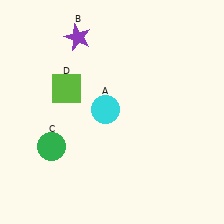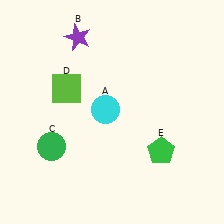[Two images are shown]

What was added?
A green pentagon (E) was added in Image 2.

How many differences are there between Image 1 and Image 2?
There is 1 difference between the two images.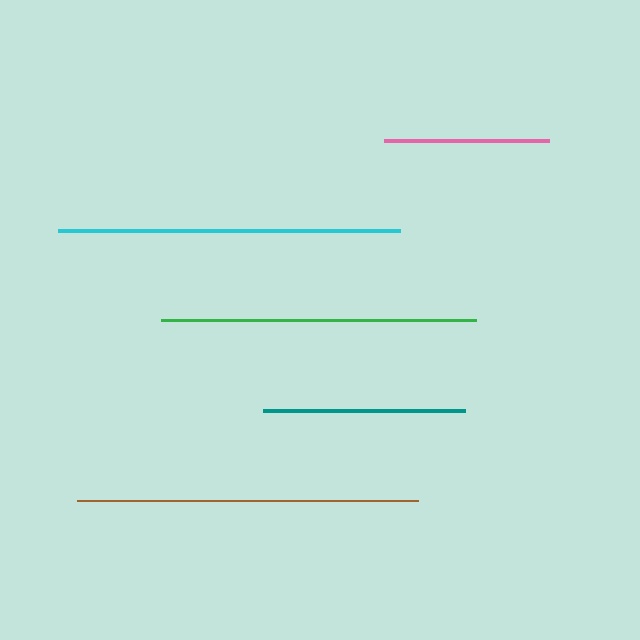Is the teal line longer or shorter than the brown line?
The brown line is longer than the teal line.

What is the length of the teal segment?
The teal segment is approximately 202 pixels long.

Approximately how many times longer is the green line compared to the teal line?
The green line is approximately 1.6 times the length of the teal line.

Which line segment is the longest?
The cyan line is the longest at approximately 342 pixels.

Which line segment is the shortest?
The pink line is the shortest at approximately 166 pixels.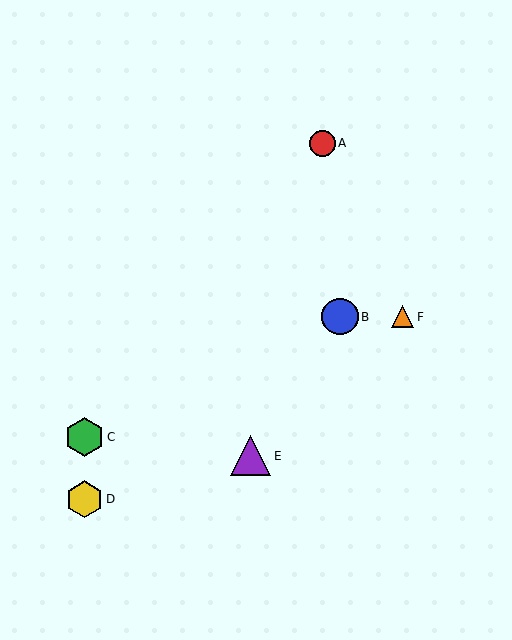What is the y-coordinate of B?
Object B is at y≈317.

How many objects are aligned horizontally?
2 objects (B, F) are aligned horizontally.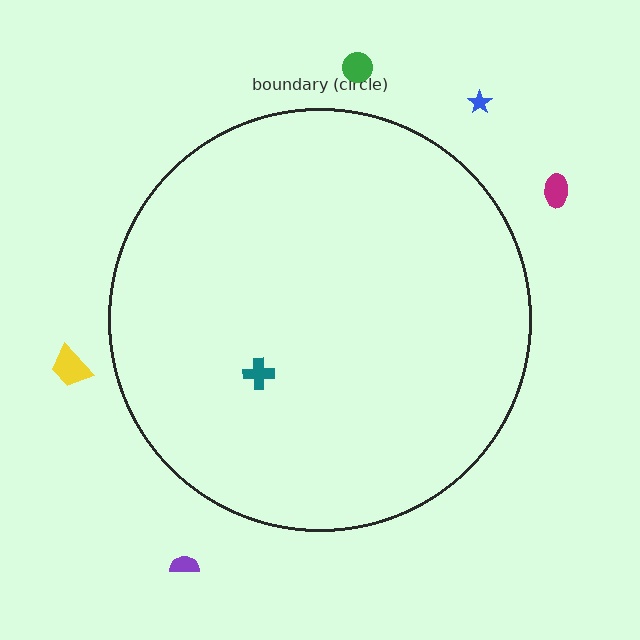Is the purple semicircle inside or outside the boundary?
Outside.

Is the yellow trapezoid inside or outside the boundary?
Outside.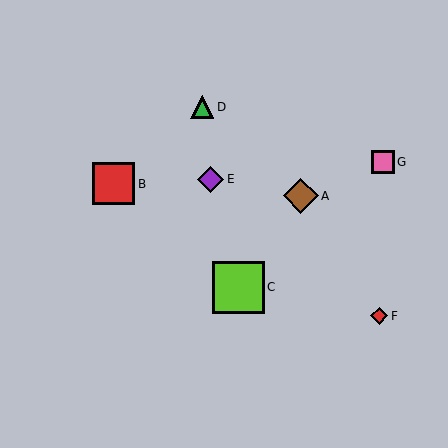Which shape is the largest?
The lime square (labeled C) is the largest.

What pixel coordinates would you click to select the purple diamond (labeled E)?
Click at (211, 179) to select the purple diamond E.